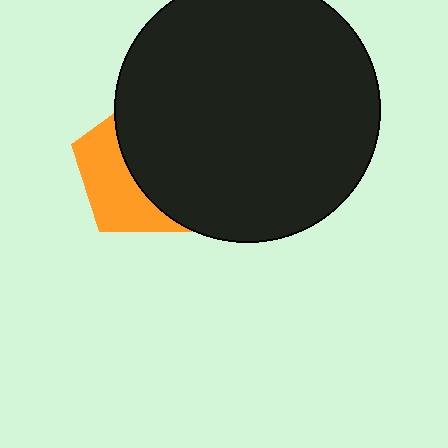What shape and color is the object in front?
The object in front is a black circle.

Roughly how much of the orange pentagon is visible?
A small part of it is visible (roughly 40%).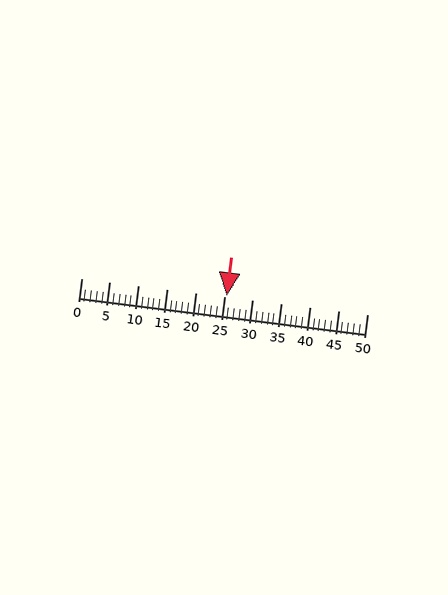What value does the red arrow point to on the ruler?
The red arrow points to approximately 25.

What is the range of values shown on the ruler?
The ruler shows values from 0 to 50.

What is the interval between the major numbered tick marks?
The major tick marks are spaced 5 units apart.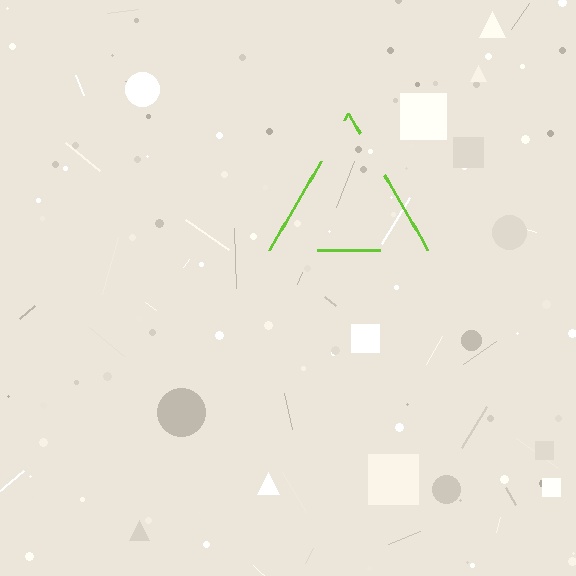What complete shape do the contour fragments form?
The contour fragments form a triangle.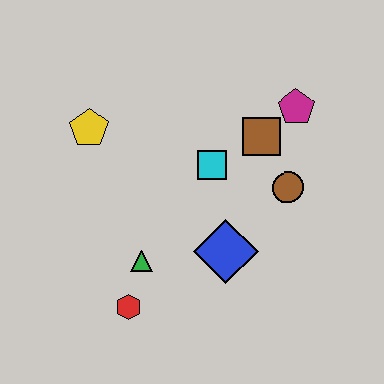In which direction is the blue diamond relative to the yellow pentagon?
The blue diamond is to the right of the yellow pentagon.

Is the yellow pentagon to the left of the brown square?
Yes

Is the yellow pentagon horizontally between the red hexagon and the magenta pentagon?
No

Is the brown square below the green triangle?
No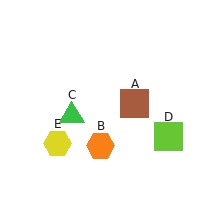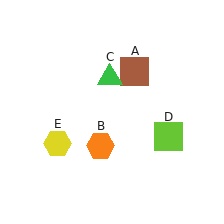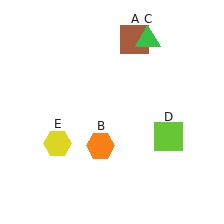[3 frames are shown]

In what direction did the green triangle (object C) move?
The green triangle (object C) moved up and to the right.